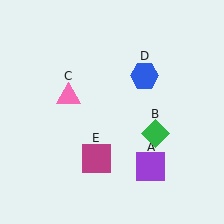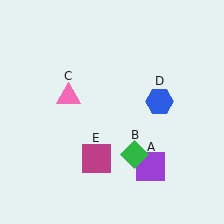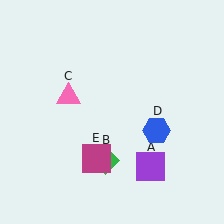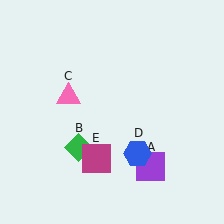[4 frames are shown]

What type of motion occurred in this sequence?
The green diamond (object B), blue hexagon (object D) rotated clockwise around the center of the scene.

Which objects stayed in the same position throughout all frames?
Purple square (object A) and pink triangle (object C) and magenta square (object E) remained stationary.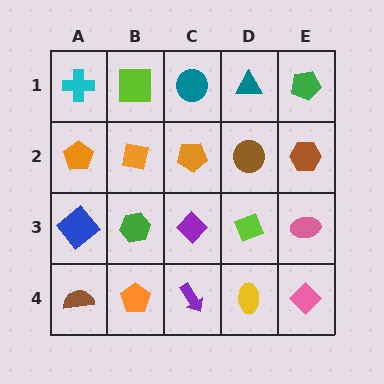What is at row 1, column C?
A teal circle.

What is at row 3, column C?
A purple diamond.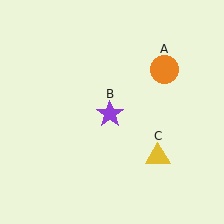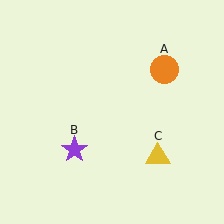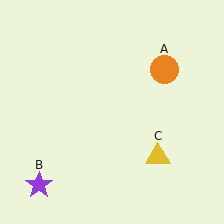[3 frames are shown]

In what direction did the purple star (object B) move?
The purple star (object B) moved down and to the left.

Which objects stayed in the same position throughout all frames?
Orange circle (object A) and yellow triangle (object C) remained stationary.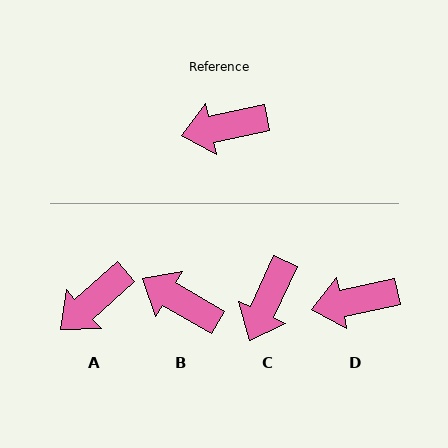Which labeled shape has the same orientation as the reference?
D.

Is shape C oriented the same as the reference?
No, it is off by about 54 degrees.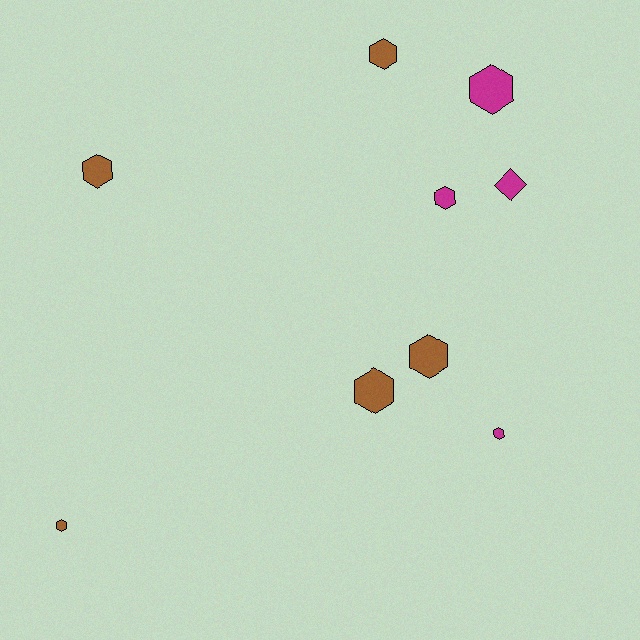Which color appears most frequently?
Brown, with 5 objects.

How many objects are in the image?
There are 9 objects.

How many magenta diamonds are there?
There is 1 magenta diamond.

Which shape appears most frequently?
Hexagon, with 8 objects.